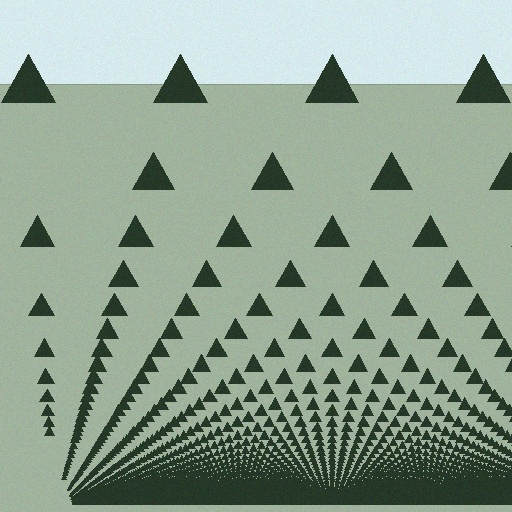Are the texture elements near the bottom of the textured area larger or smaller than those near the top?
Smaller. The gradient is inverted — elements near the bottom are smaller and denser.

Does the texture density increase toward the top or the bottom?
Density increases toward the bottom.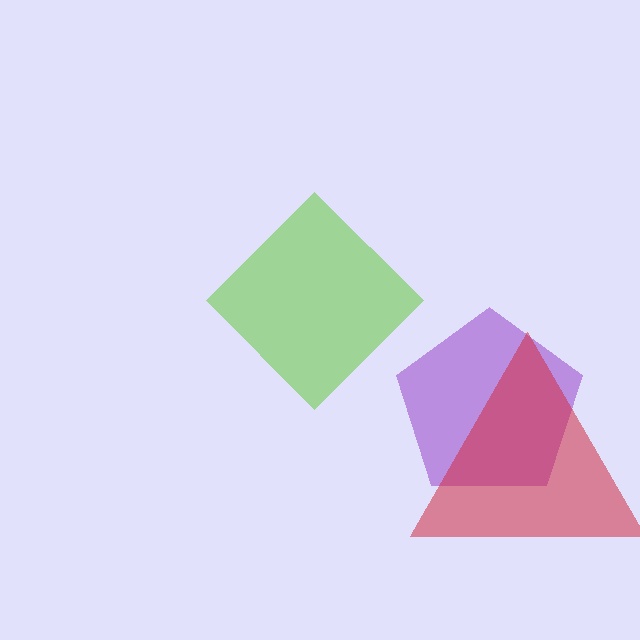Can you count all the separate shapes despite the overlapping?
Yes, there are 3 separate shapes.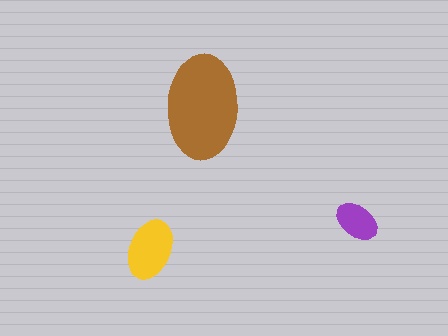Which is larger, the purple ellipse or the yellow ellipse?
The yellow one.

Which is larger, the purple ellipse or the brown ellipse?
The brown one.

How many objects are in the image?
There are 3 objects in the image.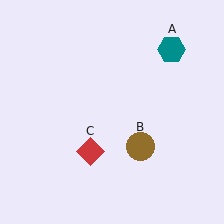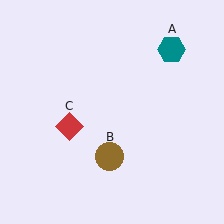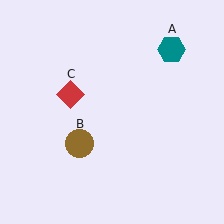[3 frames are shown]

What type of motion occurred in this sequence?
The brown circle (object B), red diamond (object C) rotated clockwise around the center of the scene.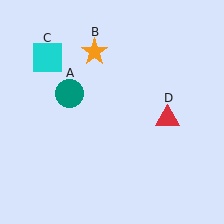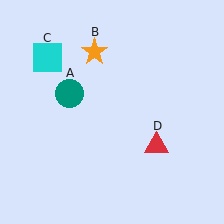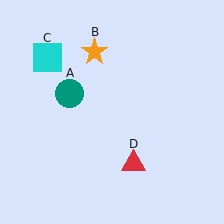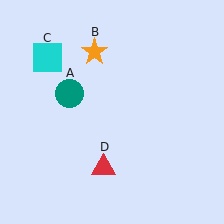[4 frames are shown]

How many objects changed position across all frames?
1 object changed position: red triangle (object D).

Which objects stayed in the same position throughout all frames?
Teal circle (object A) and orange star (object B) and cyan square (object C) remained stationary.